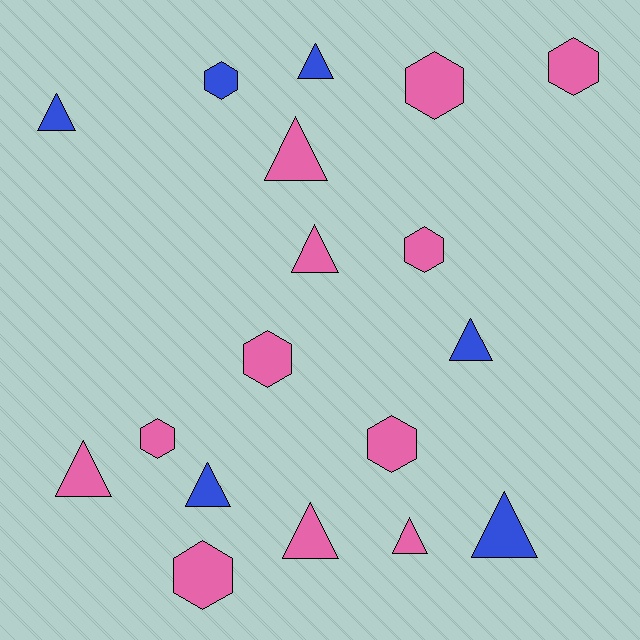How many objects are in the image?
There are 18 objects.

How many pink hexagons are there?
There are 7 pink hexagons.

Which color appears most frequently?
Pink, with 12 objects.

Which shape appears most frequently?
Triangle, with 10 objects.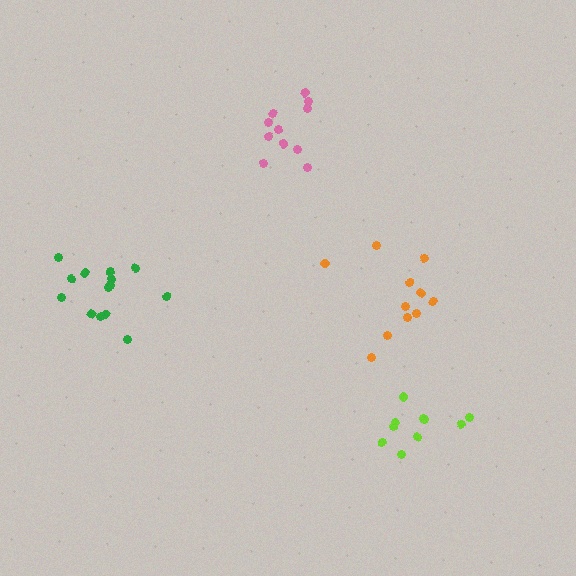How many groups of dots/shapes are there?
There are 4 groups.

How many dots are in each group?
Group 1: 11 dots, Group 2: 11 dots, Group 3: 10 dots, Group 4: 14 dots (46 total).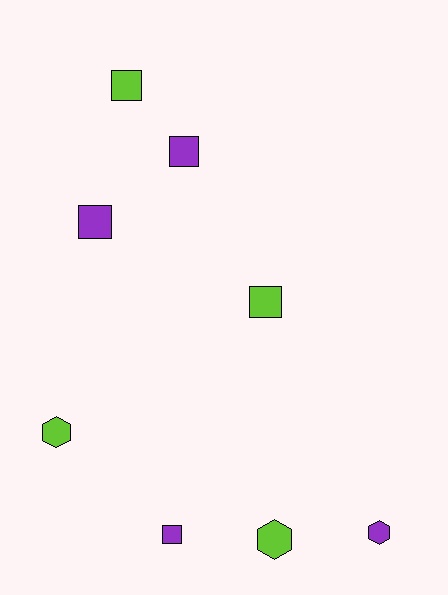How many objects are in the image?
There are 8 objects.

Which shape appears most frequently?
Square, with 5 objects.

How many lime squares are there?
There are 2 lime squares.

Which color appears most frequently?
Lime, with 4 objects.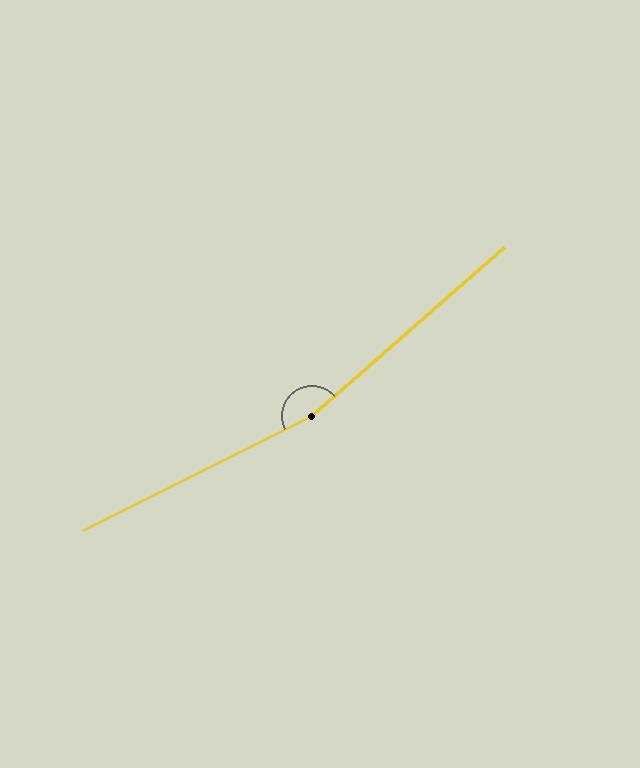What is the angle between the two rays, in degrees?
Approximately 166 degrees.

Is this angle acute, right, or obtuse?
It is obtuse.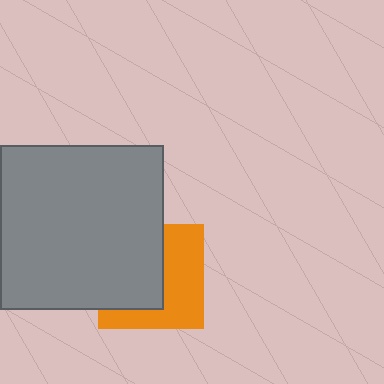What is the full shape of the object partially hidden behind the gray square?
The partially hidden object is an orange square.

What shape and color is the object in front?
The object in front is a gray square.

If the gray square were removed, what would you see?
You would see the complete orange square.